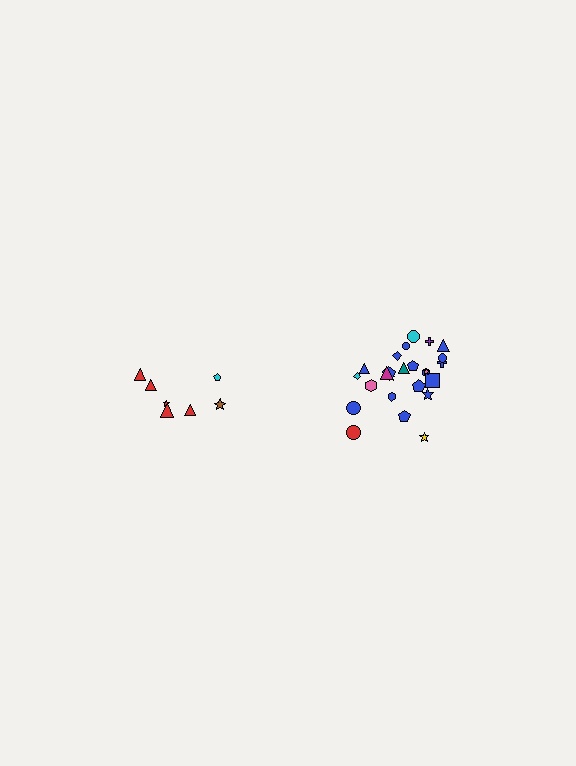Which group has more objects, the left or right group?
The right group.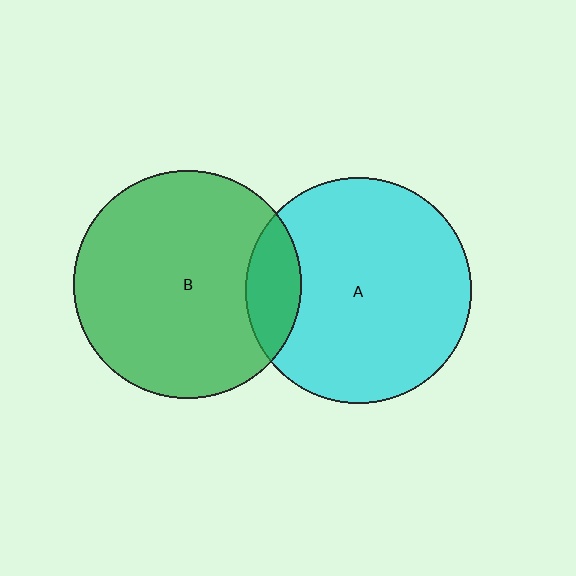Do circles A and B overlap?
Yes.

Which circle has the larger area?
Circle B (green).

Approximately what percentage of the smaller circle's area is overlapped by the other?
Approximately 15%.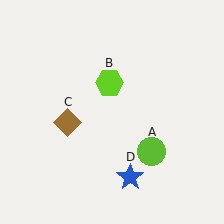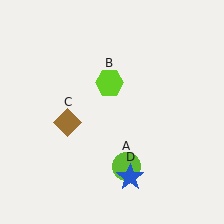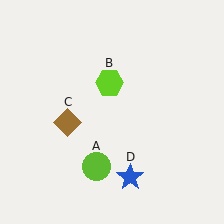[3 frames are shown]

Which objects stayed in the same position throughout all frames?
Lime hexagon (object B) and brown diamond (object C) and blue star (object D) remained stationary.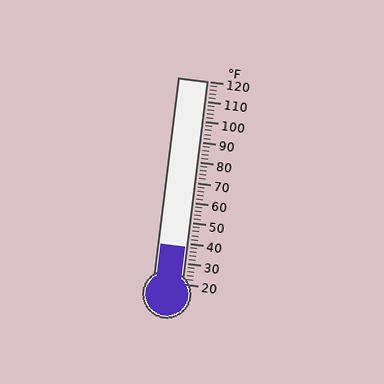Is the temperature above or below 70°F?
The temperature is below 70°F.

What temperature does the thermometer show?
The thermometer shows approximately 38°F.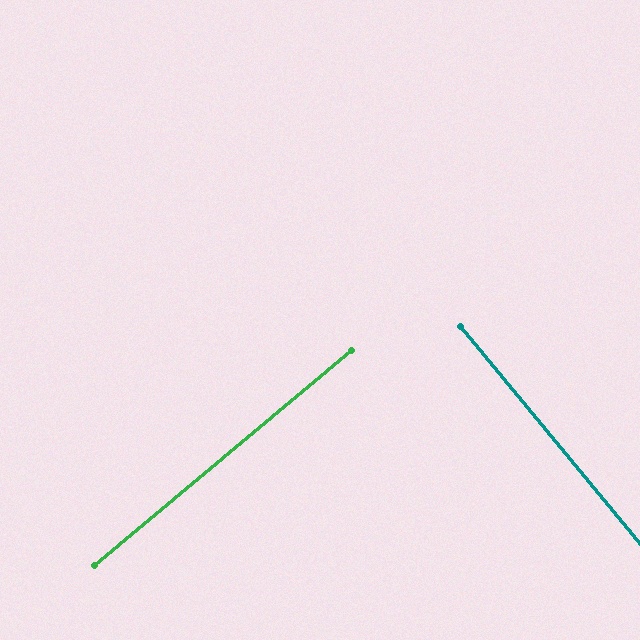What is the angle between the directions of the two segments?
Approximately 90 degrees.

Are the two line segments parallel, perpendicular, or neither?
Perpendicular — they meet at approximately 90°.